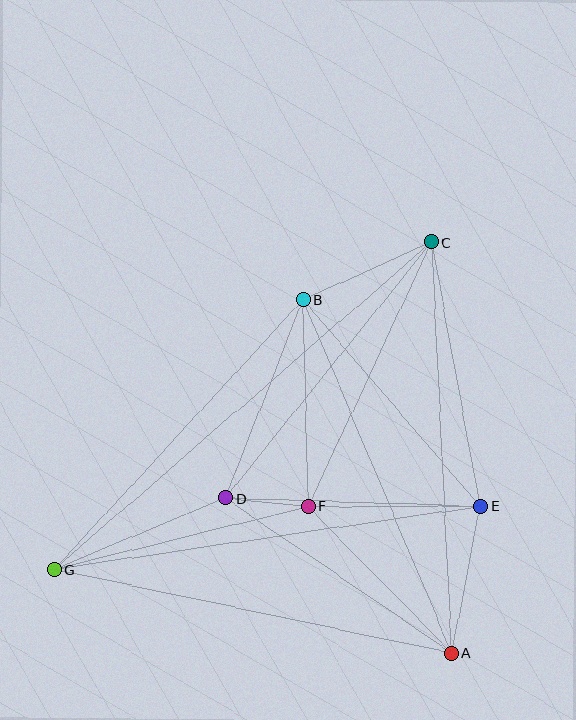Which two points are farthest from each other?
Points C and G are farthest from each other.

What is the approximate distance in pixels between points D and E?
The distance between D and E is approximately 255 pixels.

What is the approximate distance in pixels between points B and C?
The distance between B and C is approximately 141 pixels.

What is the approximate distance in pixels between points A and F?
The distance between A and F is approximately 205 pixels.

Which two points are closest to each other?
Points D and F are closest to each other.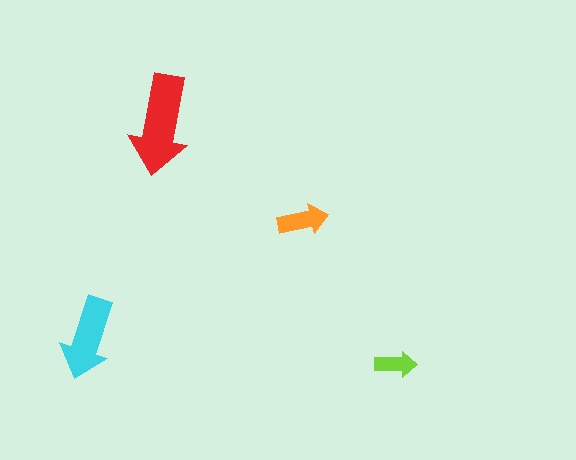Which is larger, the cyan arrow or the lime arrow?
The cyan one.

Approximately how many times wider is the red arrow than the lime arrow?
About 2.5 times wider.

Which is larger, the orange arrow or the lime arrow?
The orange one.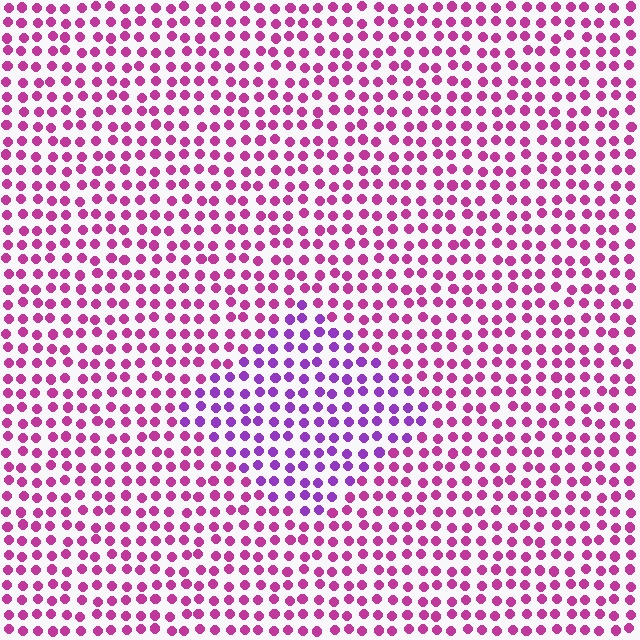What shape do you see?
I see a diamond.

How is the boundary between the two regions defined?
The boundary is defined purely by a slight shift in hue (about 37 degrees). Spacing, size, and orientation are identical on both sides.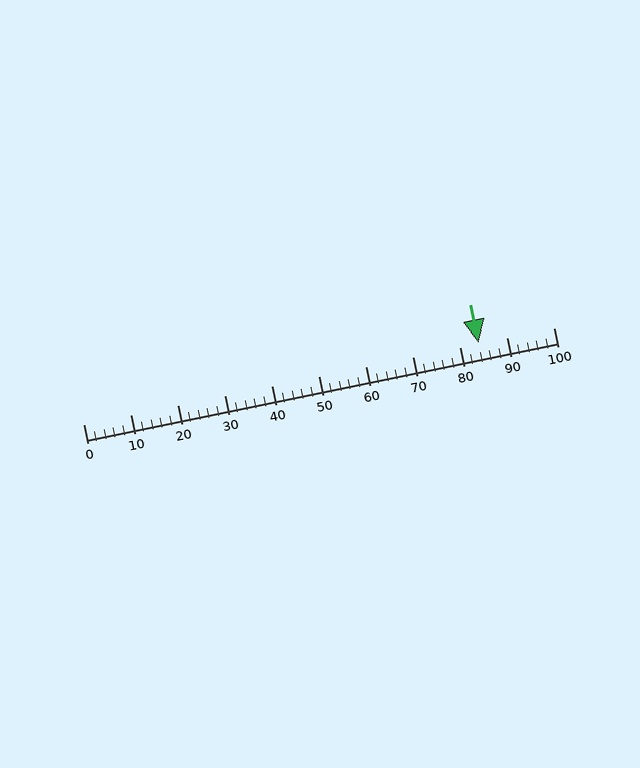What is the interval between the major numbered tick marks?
The major tick marks are spaced 10 units apart.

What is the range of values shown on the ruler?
The ruler shows values from 0 to 100.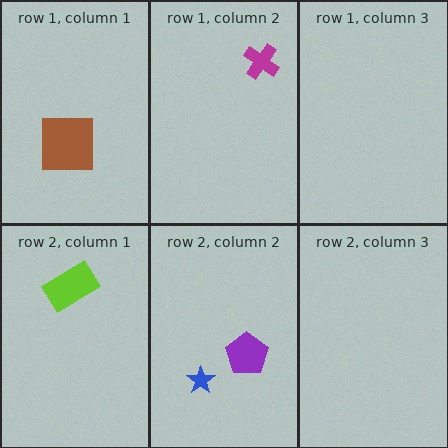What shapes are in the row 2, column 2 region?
The purple pentagon, the blue star.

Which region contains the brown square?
The row 1, column 1 region.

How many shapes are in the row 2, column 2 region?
2.